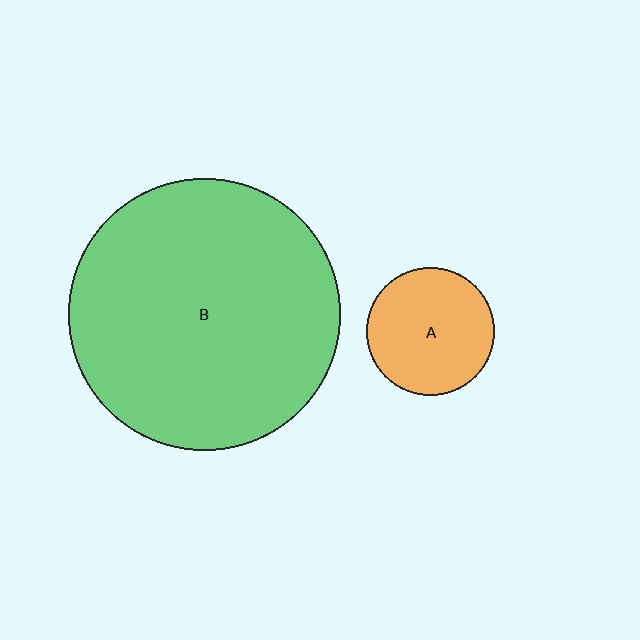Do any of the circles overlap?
No, none of the circles overlap.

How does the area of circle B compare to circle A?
Approximately 4.5 times.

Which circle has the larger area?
Circle B (green).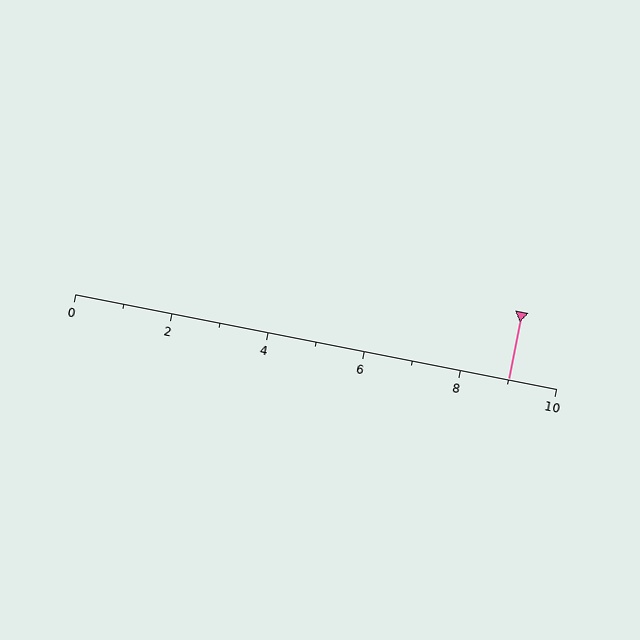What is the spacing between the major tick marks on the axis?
The major ticks are spaced 2 apart.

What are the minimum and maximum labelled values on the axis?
The axis runs from 0 to 10.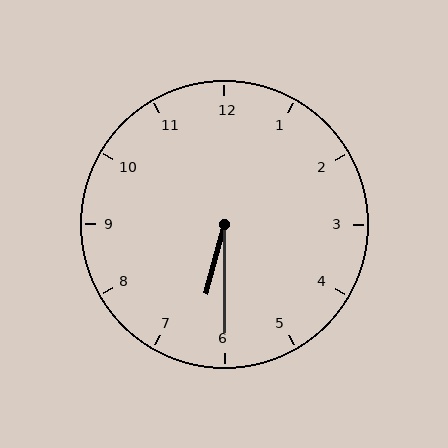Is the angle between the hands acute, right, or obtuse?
It is acute.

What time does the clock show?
6:30.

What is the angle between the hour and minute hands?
Approximately 15 degrees.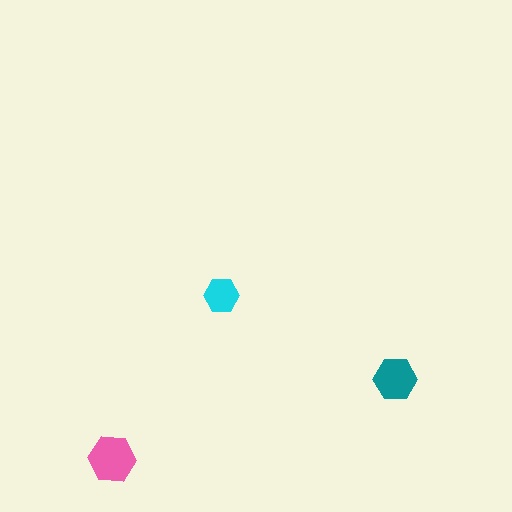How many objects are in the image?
There are 3 objects in the image.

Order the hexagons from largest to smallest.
the pink one, the teal one, the cyan one.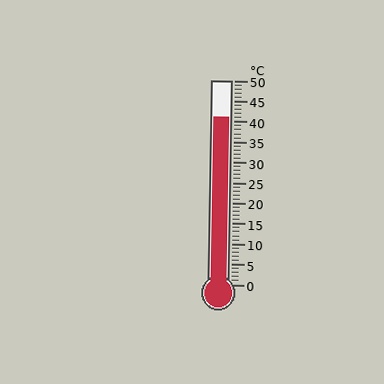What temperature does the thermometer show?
The thermometer shows approximately 41°C.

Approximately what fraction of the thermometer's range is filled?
The thermometer is filled to approximately 80% of its range.